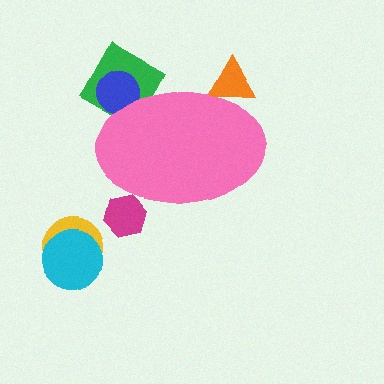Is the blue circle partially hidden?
Yes, the blue circle is partially hidden behind the pink ellipse.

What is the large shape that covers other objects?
A pink ellipse.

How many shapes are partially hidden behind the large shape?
4 shapes are partially hidden.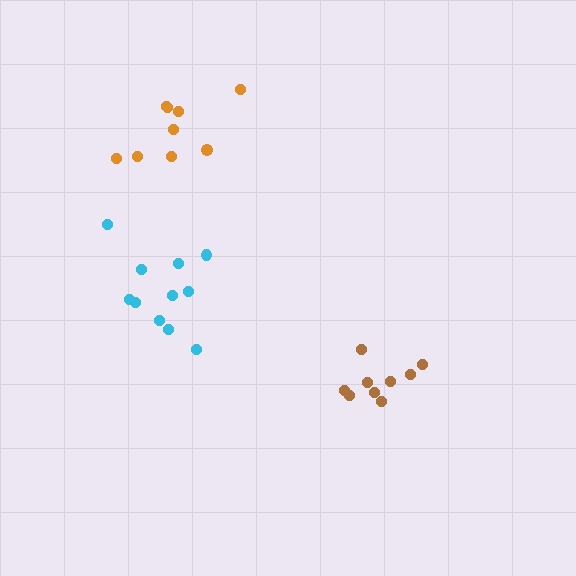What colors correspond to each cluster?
The clusters are colored: brown, cyan, orange.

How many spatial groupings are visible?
There are 3 spatial groupings.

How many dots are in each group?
Group 1: 9 dots, Group 2: 11 dots, Group 3: 9 dots (29 total).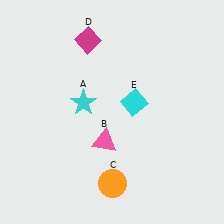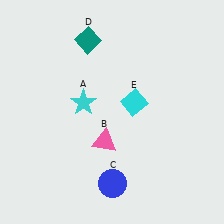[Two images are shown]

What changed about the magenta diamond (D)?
In Image 1, D is magenta. In Image 2, it changed to teal.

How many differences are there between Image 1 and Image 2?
There are 2 differences between the two images.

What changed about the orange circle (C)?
In Image 1, C is orange. In Image 2, it changed to blue.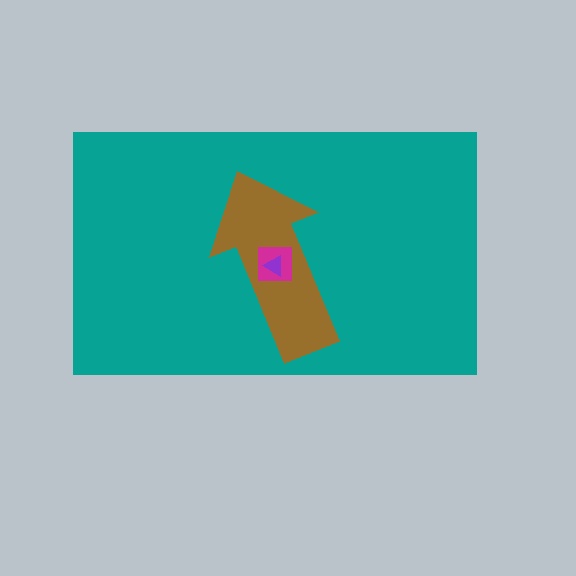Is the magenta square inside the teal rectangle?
Yes.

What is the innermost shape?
The purple triangle.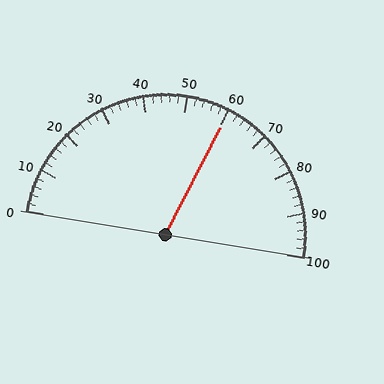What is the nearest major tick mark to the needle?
The nearest major tick mark is 60.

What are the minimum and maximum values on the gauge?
The gauge ranges from 0 to 100.